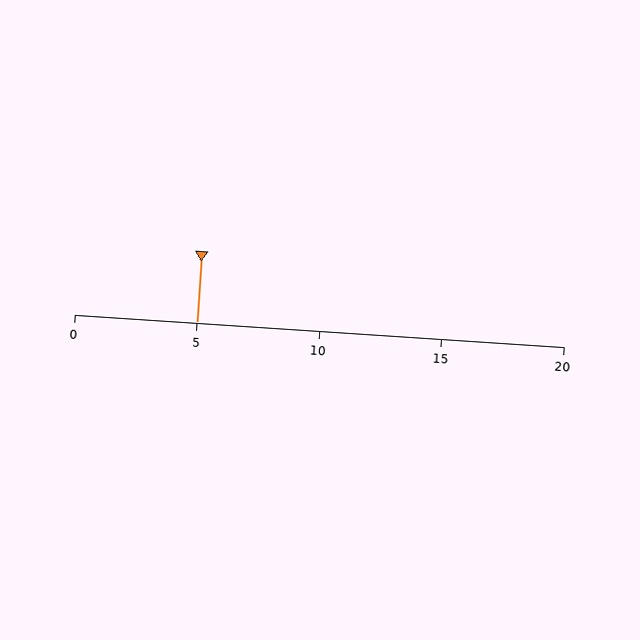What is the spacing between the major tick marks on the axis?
The major ticks are spaced 5 apart.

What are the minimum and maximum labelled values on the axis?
The axis runs from 0 to 20.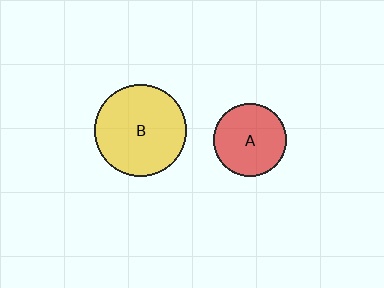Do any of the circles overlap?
No, none of the circles overlap.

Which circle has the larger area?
Circle B (yellow).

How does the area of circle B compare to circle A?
Approximately 1.6 times.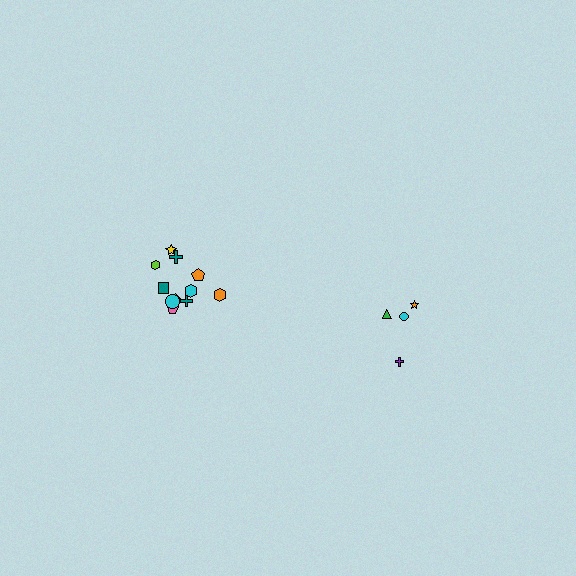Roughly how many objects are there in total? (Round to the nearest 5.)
Roughly 15 objects in total.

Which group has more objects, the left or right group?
The left group.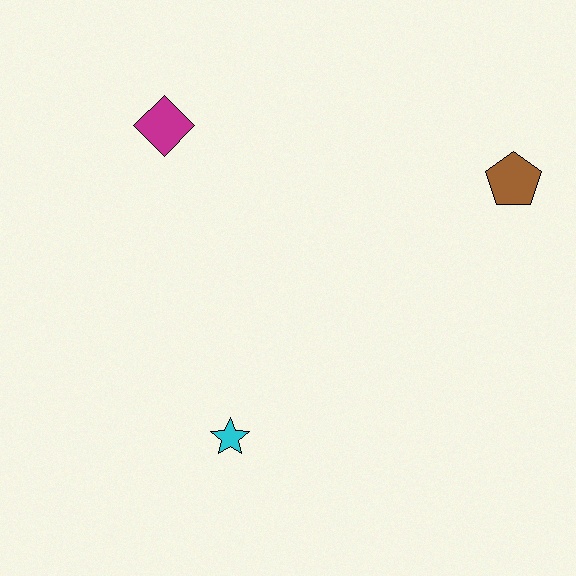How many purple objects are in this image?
There are no purple objects.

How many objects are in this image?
There are 3 objects.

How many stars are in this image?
There is 1 star.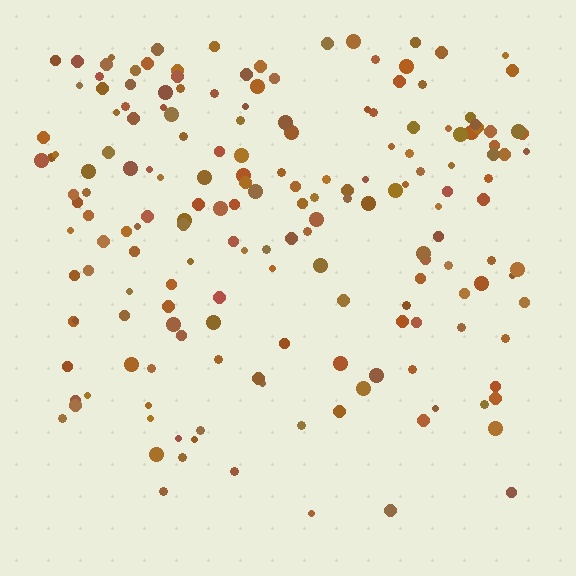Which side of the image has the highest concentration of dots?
The top.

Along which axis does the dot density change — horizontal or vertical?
Vertical.